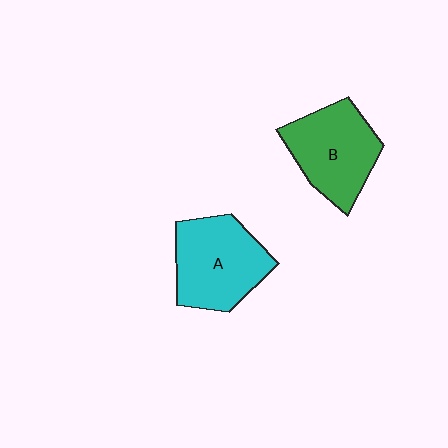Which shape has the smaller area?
Shape B (green).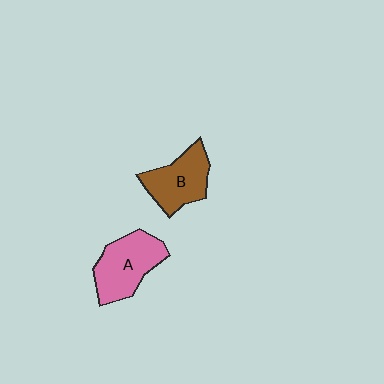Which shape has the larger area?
Shape A (pink).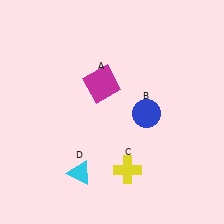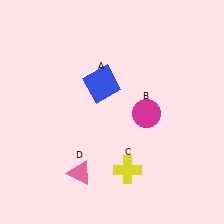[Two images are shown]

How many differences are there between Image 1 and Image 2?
There are 3 differences between the two images.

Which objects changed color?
A changed from magenta to blue. B changed from blue to magenta. D changed from cyan to pink.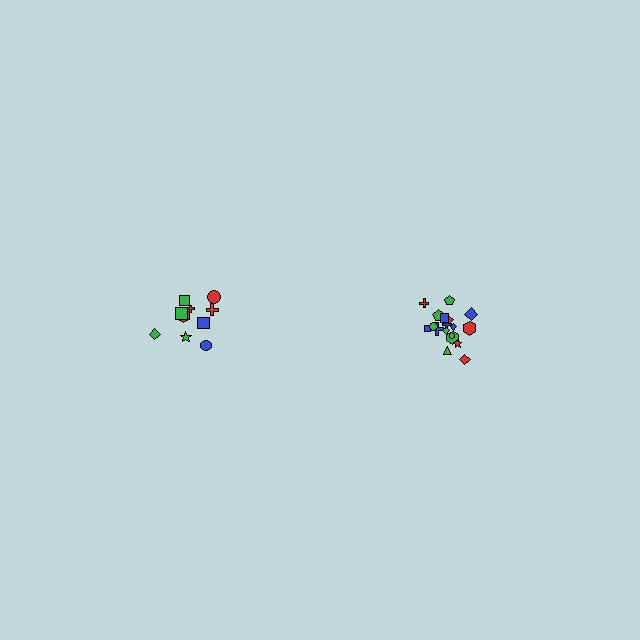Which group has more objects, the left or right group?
The right group.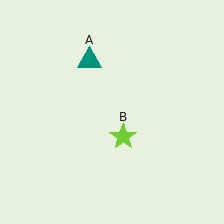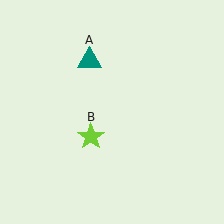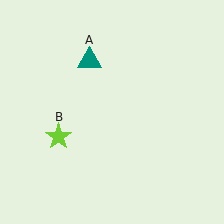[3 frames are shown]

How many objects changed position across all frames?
1 object changed position: lime star (object B).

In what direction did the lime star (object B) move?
The lime star (object B) moved left.